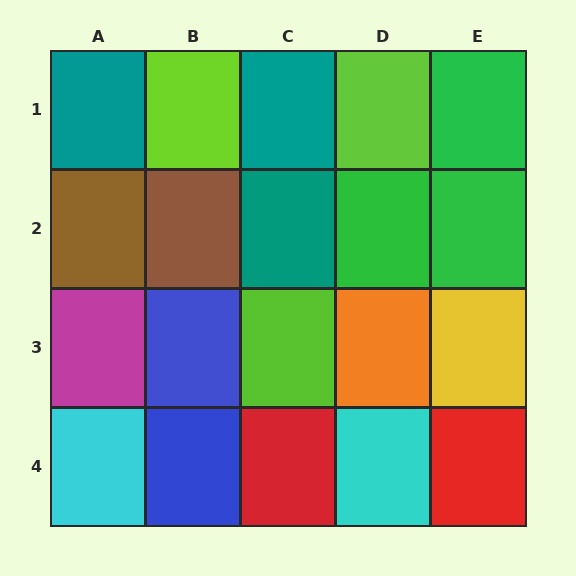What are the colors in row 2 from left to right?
Brown, brown, teal, green, green.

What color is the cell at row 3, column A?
Magenta.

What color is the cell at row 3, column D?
Orange.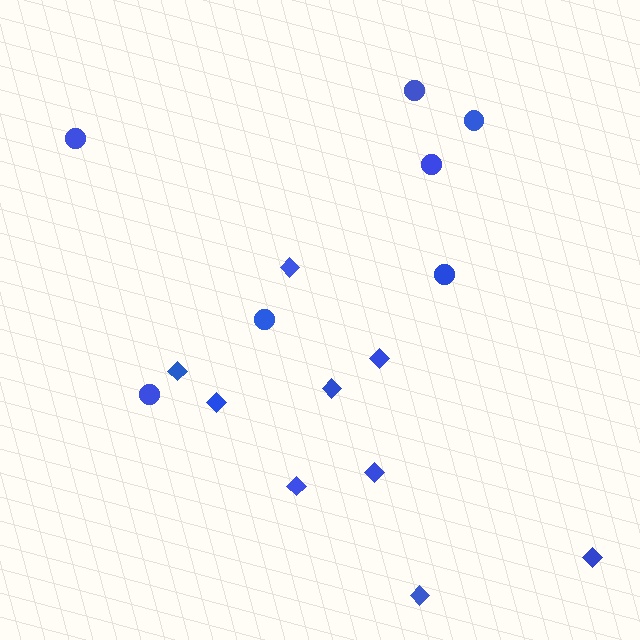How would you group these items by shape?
There are 2 groups: one group of diamonds (9) and one group of circles (7).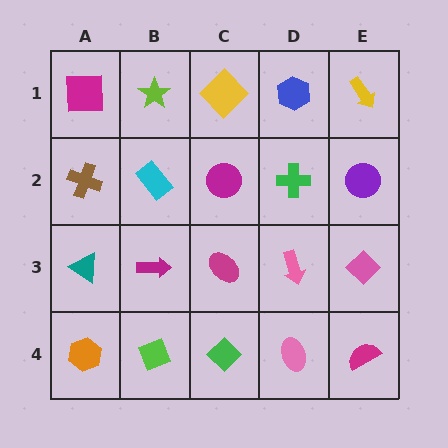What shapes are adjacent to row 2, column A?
A magenta square (row 1, column A), a teal triangle (row 3, column A), a cyan rectangle (row 2, column B).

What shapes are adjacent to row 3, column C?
A magenta circle (row 2, column C), a green diamond (row 4, column C), a magenta arrow (row 3, column B), a pink arrow (row 3, column D).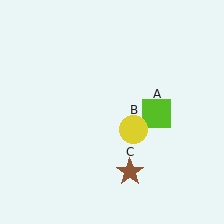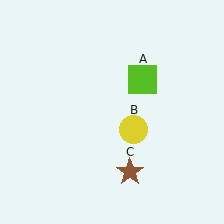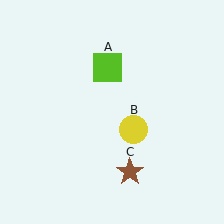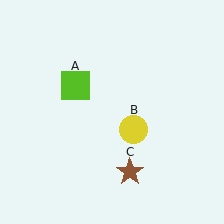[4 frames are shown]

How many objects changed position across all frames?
1 object changed position: lime square (object A).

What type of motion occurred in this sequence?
The lime square (object A) rotated counterclockwise around the center of the scene.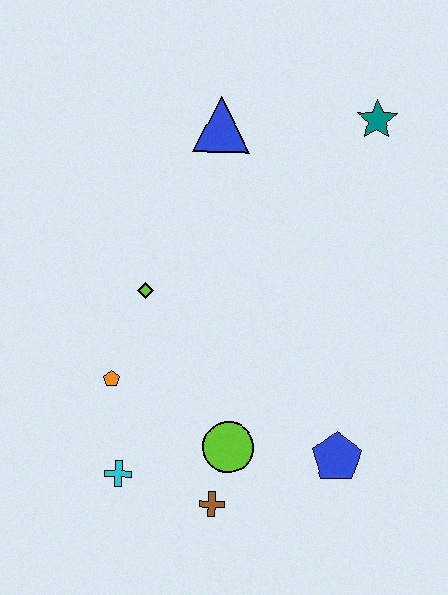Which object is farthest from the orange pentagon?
The teal star is farthest from the orange pentagon.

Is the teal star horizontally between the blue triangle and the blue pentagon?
No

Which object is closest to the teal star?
The blue triangle is closest to the teal star.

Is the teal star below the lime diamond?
No